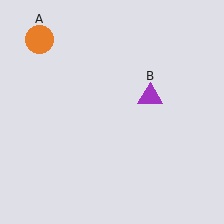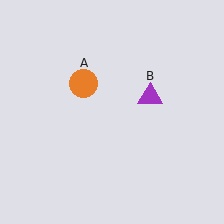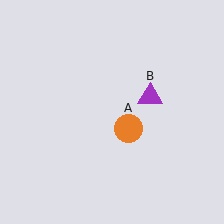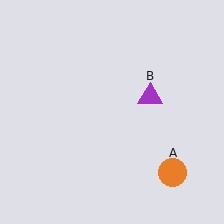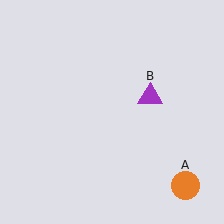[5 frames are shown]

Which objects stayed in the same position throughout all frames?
Purple triangle (object B) remained stationary.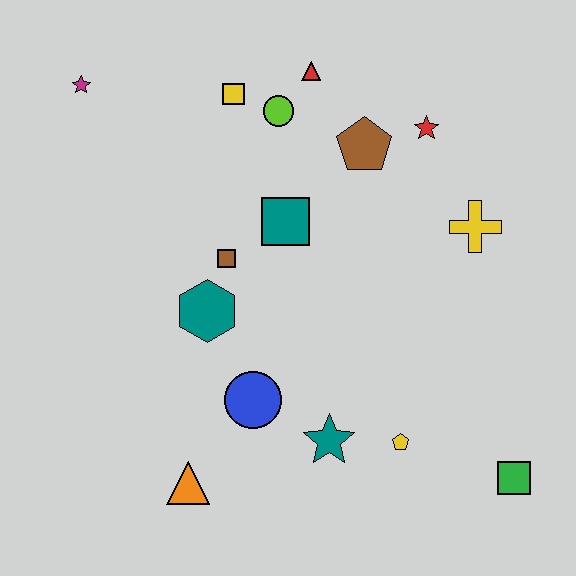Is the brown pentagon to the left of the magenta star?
No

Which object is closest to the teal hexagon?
The brown square is closest to the teal hexagon.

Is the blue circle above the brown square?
No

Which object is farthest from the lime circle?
The green square is farthest from the lime circle.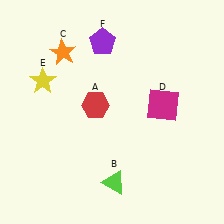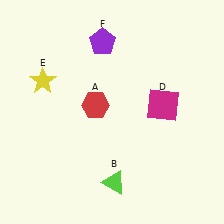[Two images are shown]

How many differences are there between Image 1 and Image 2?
There is 1 difference between the two images.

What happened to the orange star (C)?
The orange star (C) was removed in Image 2. It was in the top-left area of Image 1.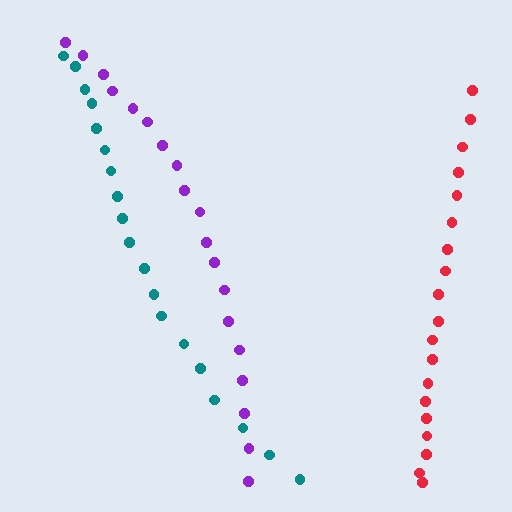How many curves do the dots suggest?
There are 3 distinct paths.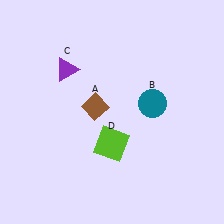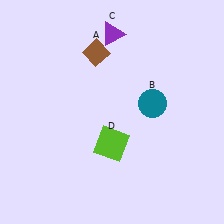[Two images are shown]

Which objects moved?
The objects that moved are: the brown diamond (A), the purple triangle (C).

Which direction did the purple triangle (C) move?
The purple triangle (C) moved right.